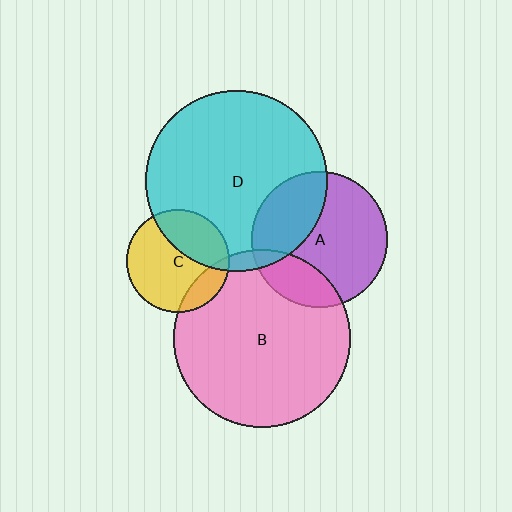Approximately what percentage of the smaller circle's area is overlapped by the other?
Approximately 20%.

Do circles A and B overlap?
Yes.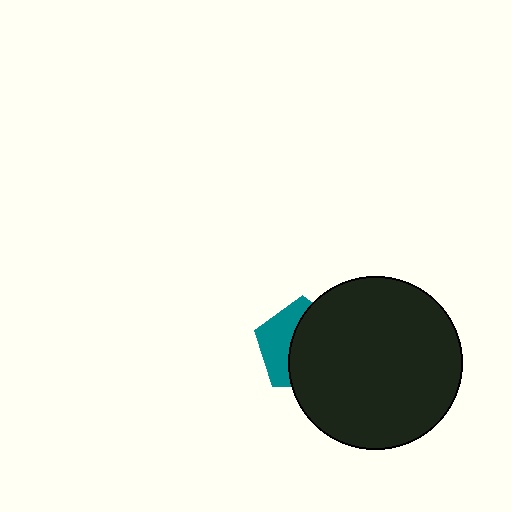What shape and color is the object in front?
The object in front is a black circle.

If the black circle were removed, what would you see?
You would see the complete teal pentagon.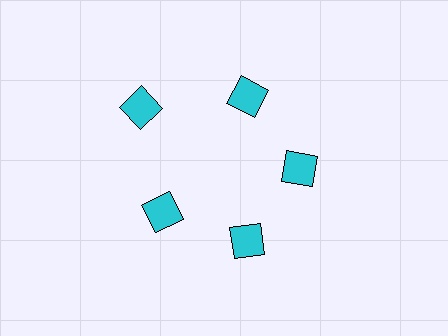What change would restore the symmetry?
The symmetry would be restored by moving it inward, back onto the ring so that all 5 squares sit at equal angles and equal distance from the center.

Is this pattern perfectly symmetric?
No. The 5 cyan squares are arranged in a ring, but one element near the 10 o'clock position is pushed outward from the center, breaking the 5-fold rotational symmetry.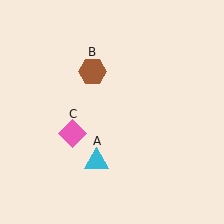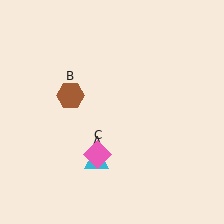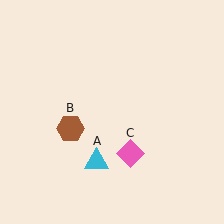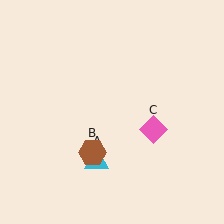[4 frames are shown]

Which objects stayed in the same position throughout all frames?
Cyan triangle (object A) remained stationary.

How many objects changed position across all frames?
2 objects changed position: brown hexagon (object B), pink diamond (object C).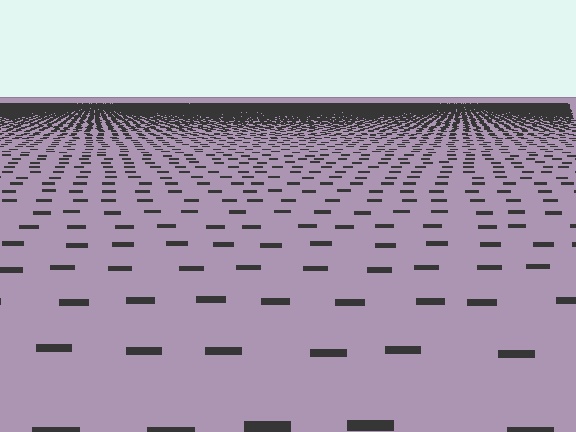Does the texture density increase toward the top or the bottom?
Density increases toward the top.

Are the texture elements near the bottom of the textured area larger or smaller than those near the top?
Larger. Near the bottom, elements are closer to the viewer and appear at a bigger on-screen size.